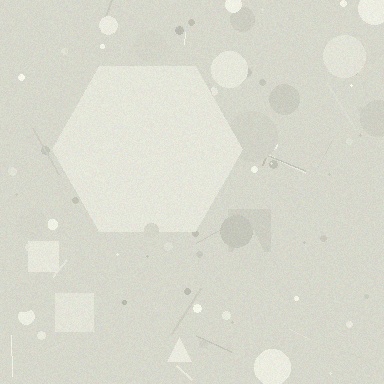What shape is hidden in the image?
A hexagon is hidden in the image.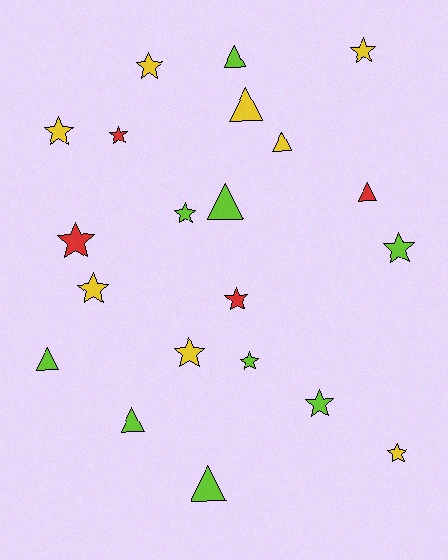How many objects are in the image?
There are 21 objects.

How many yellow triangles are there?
There are 2 yellow triangles.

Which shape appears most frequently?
Star, with 13 objects.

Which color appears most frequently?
Lime, with 9 objects.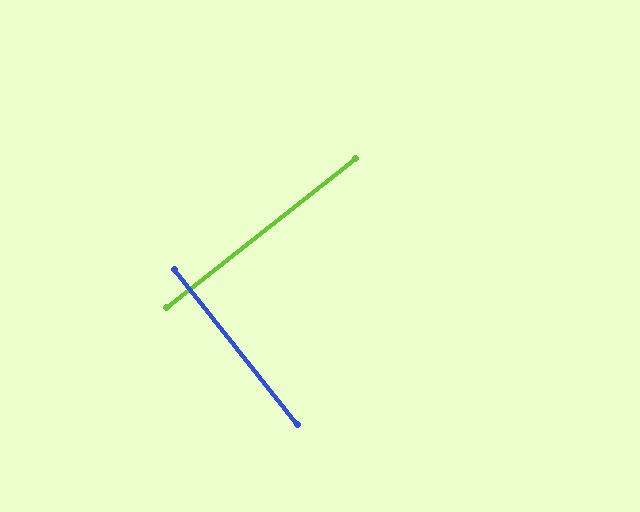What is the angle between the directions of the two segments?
Approximately 90 degrees.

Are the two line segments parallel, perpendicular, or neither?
Perpendicular — they meet at approximately 90°.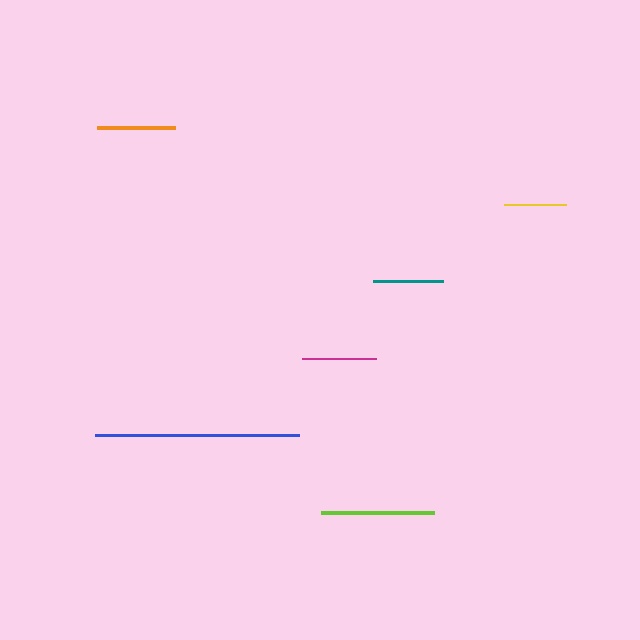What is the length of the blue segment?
The blue segment is approximately 204 pixels long.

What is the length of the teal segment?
The teal segment is approximately 70 pixels long.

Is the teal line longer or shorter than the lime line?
The lime line is longer than the teal line.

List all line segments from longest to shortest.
From longest to shortest: blue, lime, orange, magenta, teal, yellow.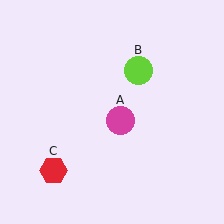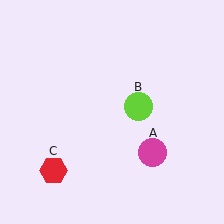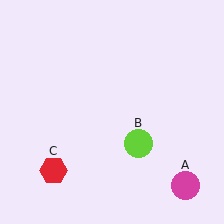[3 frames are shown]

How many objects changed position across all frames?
2 objects changed position: magenta circle (object A), lime circle (object B).